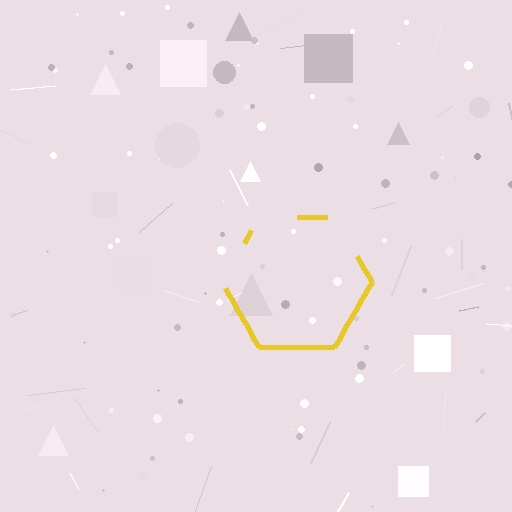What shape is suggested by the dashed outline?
The dashed outline suggests a hexagon.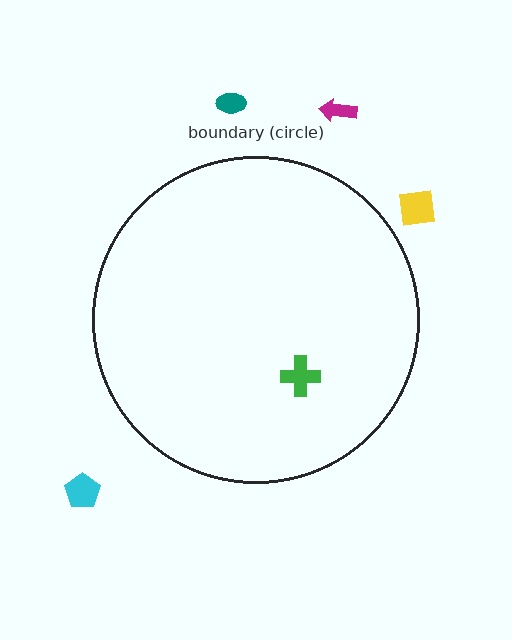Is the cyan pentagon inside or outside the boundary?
Outside.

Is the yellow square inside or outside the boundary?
Outside.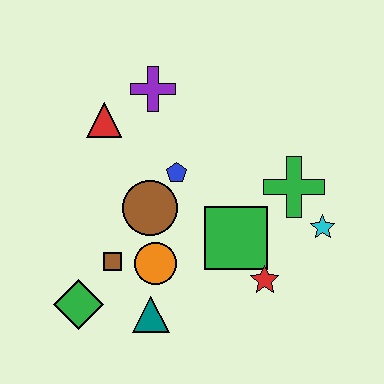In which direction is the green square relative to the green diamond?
The green square is to the right of the green diamond.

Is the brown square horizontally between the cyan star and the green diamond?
Yes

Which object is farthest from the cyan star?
The green diamond is farthest from the cyan star.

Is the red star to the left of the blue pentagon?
No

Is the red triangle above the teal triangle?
Yes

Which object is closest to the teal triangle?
The orange circle is closest to the teal triangle.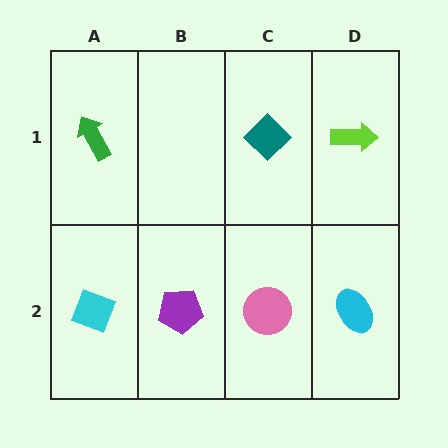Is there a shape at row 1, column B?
No, that cell is empty.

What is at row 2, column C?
A pink circle.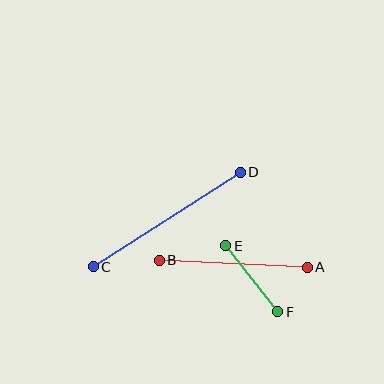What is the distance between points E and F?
The distance is approximately 84 pixels.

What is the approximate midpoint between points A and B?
The midpoint is at approximately (233, 264) pixels.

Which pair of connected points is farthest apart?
Points C and D are farthest apart.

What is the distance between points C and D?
The distance is approximately 175 pixels.